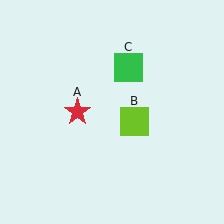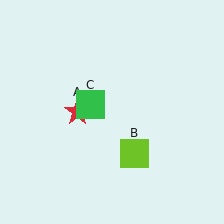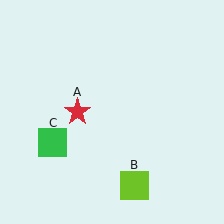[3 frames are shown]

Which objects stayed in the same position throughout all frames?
Red star (object A) remained stationary.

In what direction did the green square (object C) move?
The green square (object C) moved down and to the left.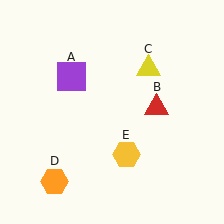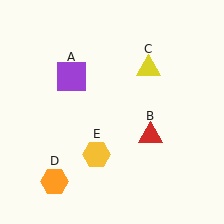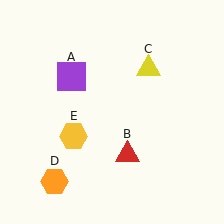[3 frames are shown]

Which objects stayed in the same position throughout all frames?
Purple square (object A) and yellow triangle (object C) and orange hexagon (object D) remained stationary.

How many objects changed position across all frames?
2 objects changed position: red triangle (object B), yellow hexagon (object E).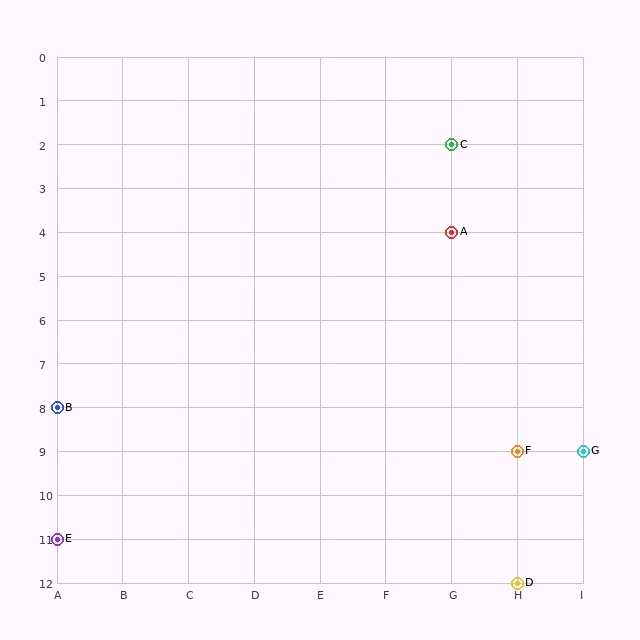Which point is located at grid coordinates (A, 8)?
Point B is at (A, 8).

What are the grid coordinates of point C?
Point C is at grid coordinates (G, 2).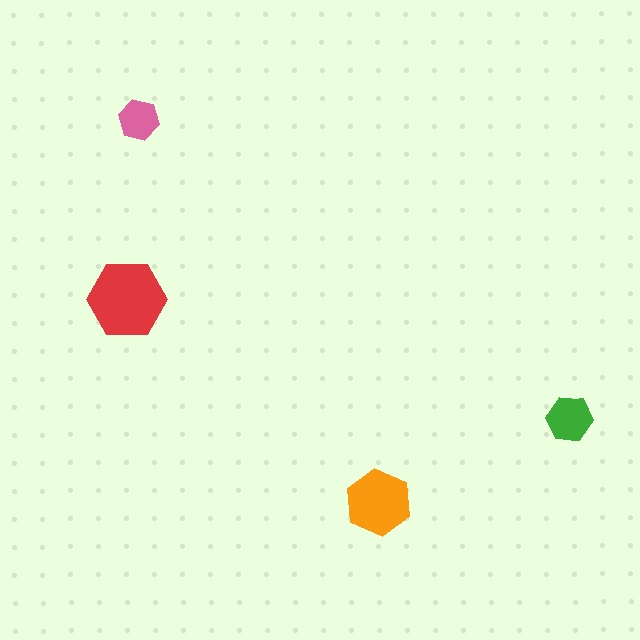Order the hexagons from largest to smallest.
the red one, the orange one, the green one, the pink one.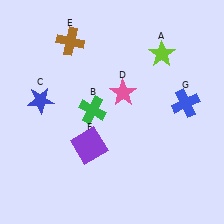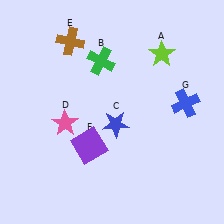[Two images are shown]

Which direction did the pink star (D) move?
The pink star (D) moved left.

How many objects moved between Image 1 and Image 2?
3 objects moved between the two images.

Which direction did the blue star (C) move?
The blue star (C) moved right.